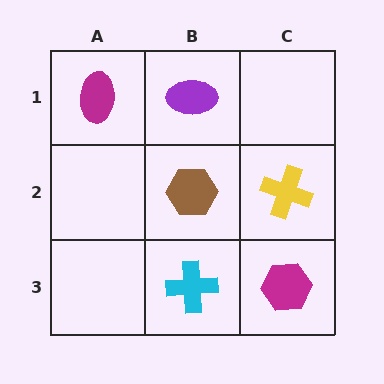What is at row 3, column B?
A cyan cross.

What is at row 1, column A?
A magenta ellipse.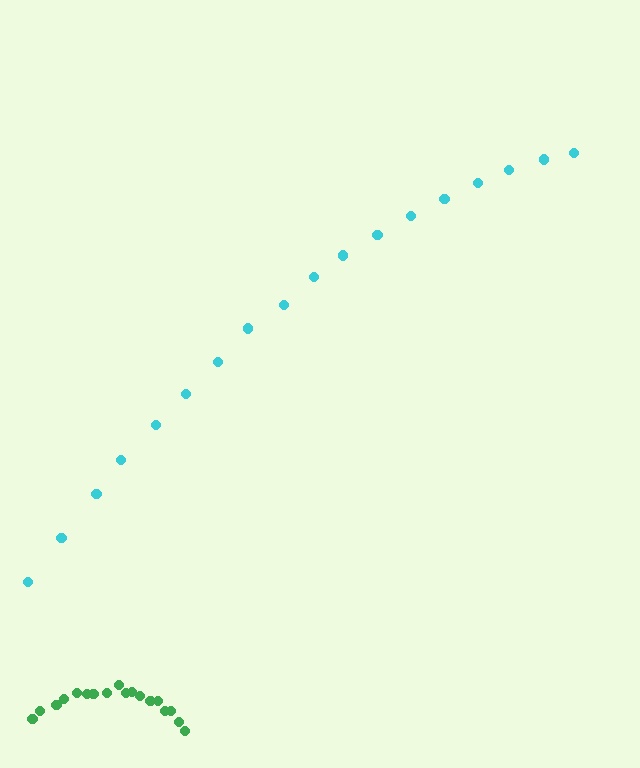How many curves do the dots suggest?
There are 2 distinct paths.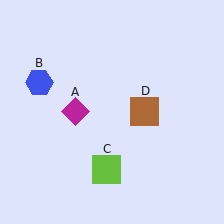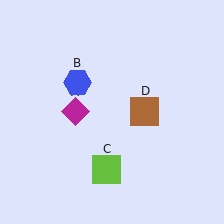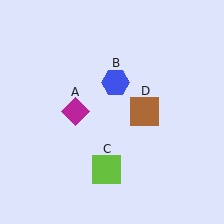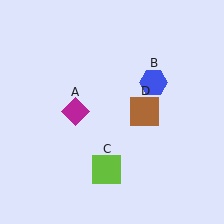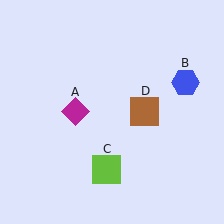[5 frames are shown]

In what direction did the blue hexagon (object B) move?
The blue hexagon (object B) moved right.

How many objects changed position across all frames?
1 object changed position: blue hexagon (object B).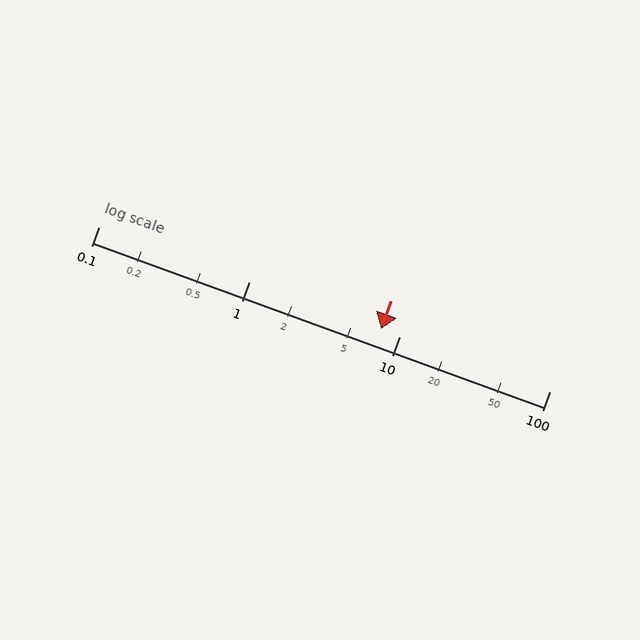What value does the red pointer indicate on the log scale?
The pointer indicates approximately 7.6.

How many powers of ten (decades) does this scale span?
The scale spans 3 decades, from 0.1 to 100.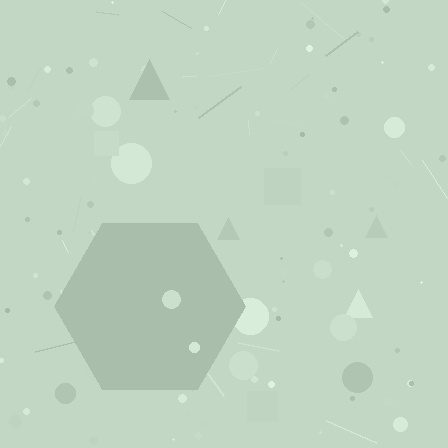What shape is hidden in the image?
A hexagon is hidden in the image.